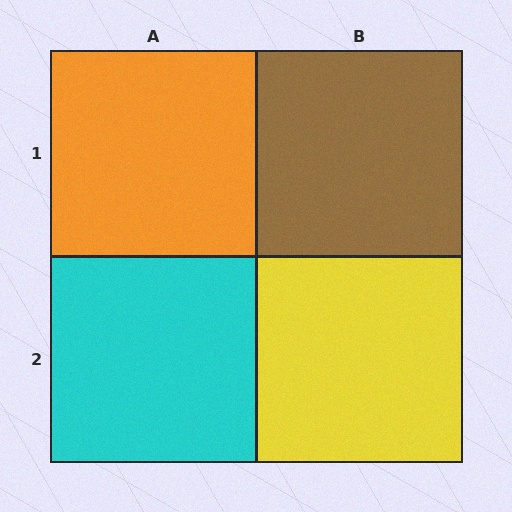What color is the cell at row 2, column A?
Cyan.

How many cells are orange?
1 cell is orange.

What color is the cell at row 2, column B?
Yellow.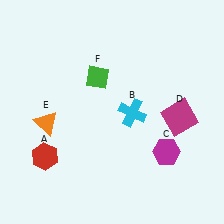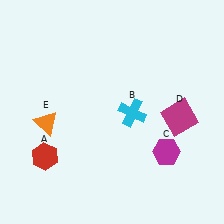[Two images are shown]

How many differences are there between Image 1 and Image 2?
There is 1 difference between the two images.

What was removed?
The green diamond (F) was removed in Image 2.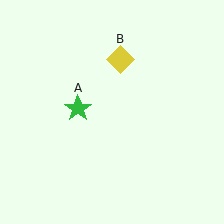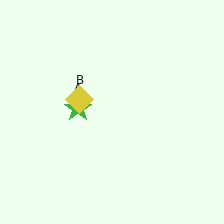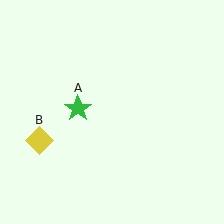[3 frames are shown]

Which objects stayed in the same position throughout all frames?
Green star (object A) remained stationary.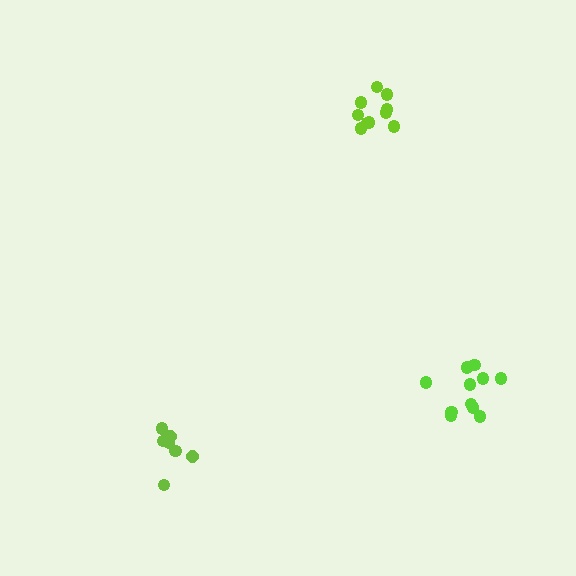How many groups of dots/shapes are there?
There are 3 groups.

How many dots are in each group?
Group 1: 7 dots, Group 2: 10 dots, Group 3: 11 dots (28 total).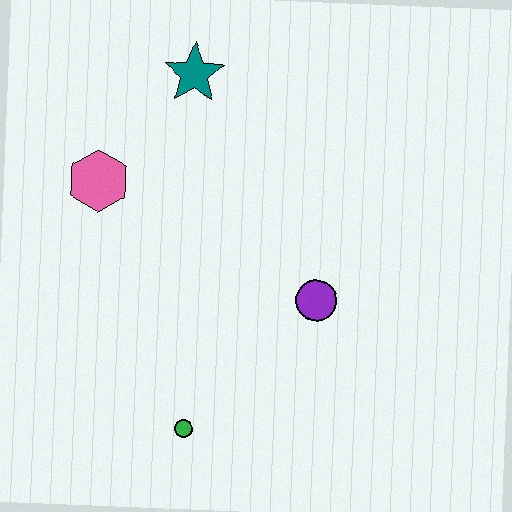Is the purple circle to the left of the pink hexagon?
No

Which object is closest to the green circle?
The purple circle is closest to the green circle.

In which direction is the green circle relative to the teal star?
The green circle is below the teal star.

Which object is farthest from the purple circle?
The teal star is farthest from the purple circle.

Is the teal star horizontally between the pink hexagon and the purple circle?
Yes